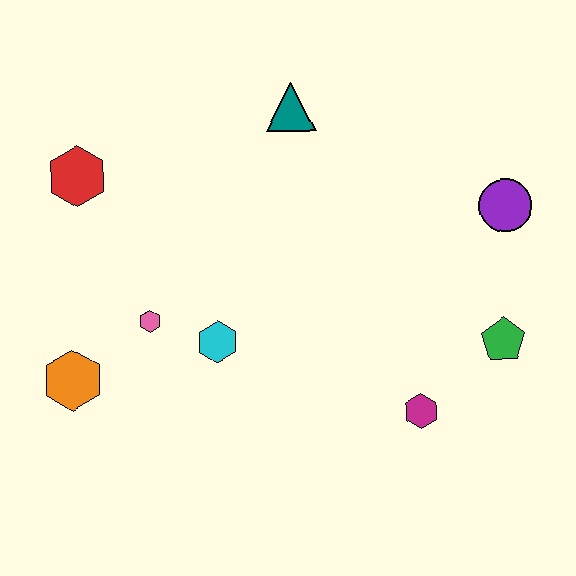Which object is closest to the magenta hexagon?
The green pentagon is closest to the magenta hexagon.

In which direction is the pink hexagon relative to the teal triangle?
The pink hexagon is below the teal triangle.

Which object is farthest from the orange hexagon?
The purple circle is farthest from the orange hexagon.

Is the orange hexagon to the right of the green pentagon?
No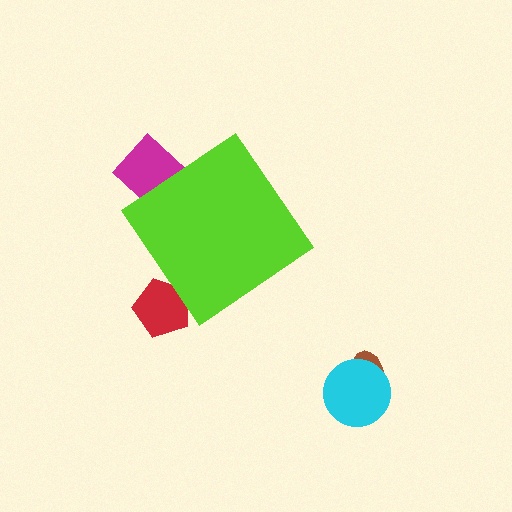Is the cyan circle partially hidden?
No, the cyan circle is fully visible.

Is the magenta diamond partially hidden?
Yes, the magenta diamond is partially hidden behind the lime diamond.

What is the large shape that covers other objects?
A lime diamond.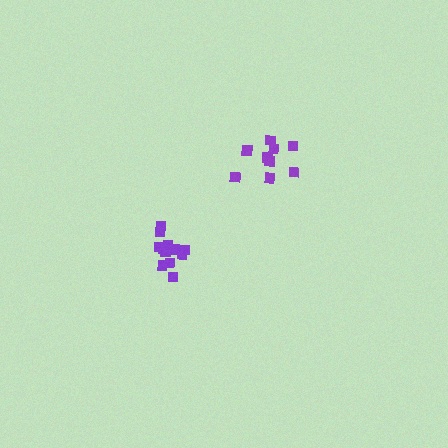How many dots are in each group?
Group 1: 9 dots, Group 2: 12 dots (21 total).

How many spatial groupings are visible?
There are 2 spatial groupings.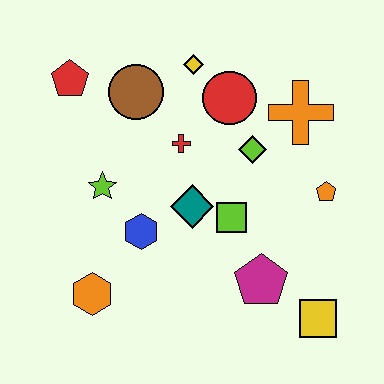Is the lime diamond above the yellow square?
Yes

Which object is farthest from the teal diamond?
The red pentagon is farthest from the teal diamond.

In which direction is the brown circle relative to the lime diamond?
The brown circle is to the left of the lime diamond.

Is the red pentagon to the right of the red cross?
No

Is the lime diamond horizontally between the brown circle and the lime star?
No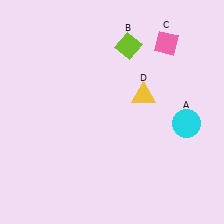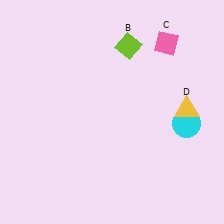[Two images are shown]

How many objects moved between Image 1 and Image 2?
1 object moved between the two images.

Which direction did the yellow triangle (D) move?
The yellow triangle (D) moved right.